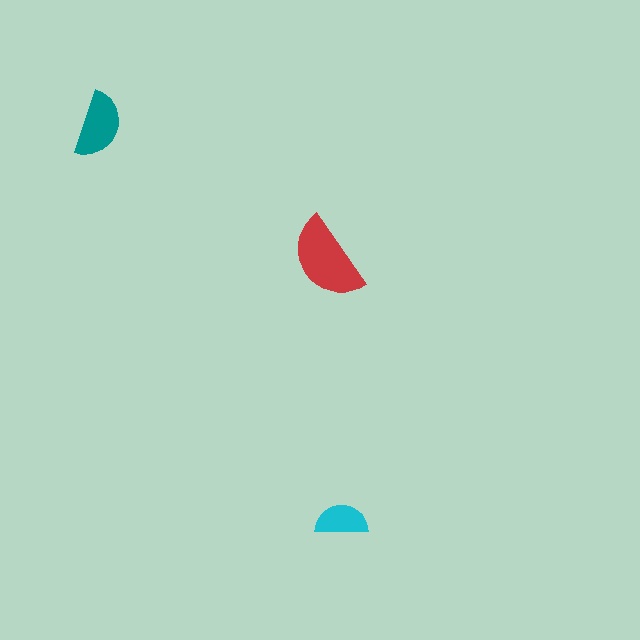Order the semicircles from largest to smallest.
the red one, the teal one, the cyan one.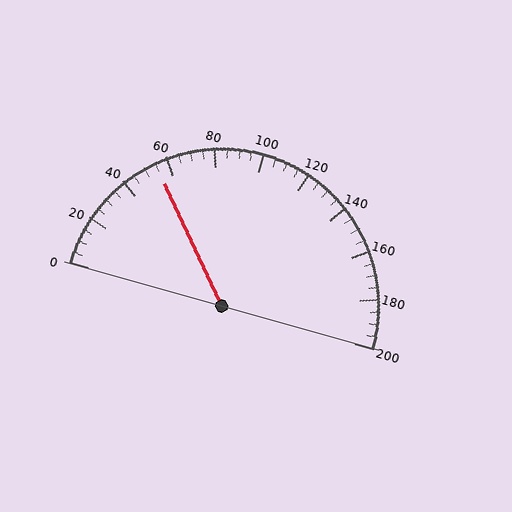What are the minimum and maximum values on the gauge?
The gauge ranges from 0 to 200.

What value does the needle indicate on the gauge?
The needle indicates approximately 55.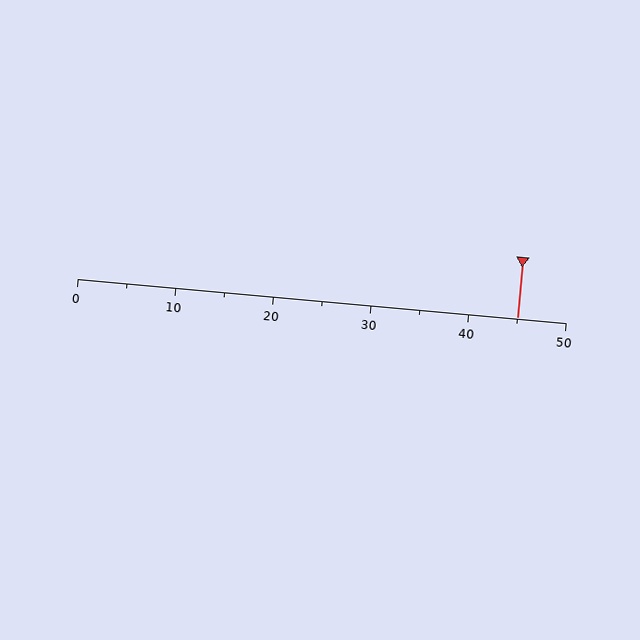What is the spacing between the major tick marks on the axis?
The major ticks are spaced 10 apart.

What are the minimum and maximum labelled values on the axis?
The axis runs from 0 to 50.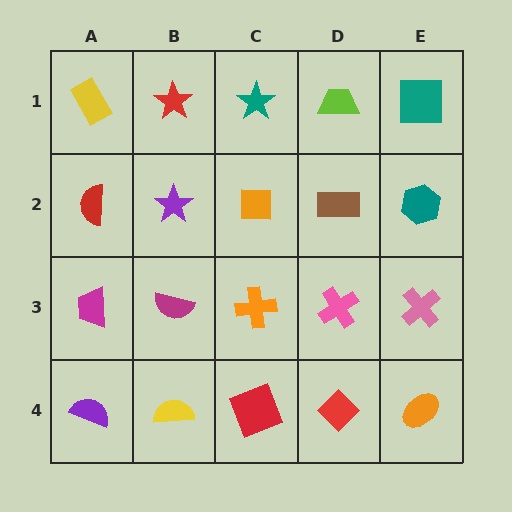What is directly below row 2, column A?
A magenta trapezoid.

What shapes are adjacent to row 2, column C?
A teal star (row 1, column C), an orange cross (row 3, column C), a purple star (row 2, column B), a brown rectangle (row 2, column D).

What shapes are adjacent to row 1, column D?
A brown rectangle (row 2, column D), a teal star (row 1, column C), a teal square (row 1, column E).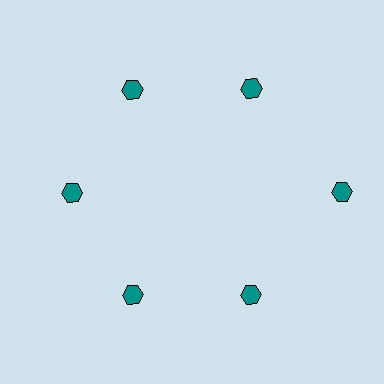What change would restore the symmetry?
The symmetry would be restored by moving it inward, back onto the ring so that all 6 hexagons sit at equal angles and equal distance from the center.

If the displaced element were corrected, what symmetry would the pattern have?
It would have 6-fold rotational symmetry — the pattern would map onto itself every 60 degrees.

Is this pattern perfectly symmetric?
No. The 6 teal hexagons are arranged in a ring, but one element near the 3 o'clock position is pushed outward from the center, breaking the 6-fold rotational symmetry.